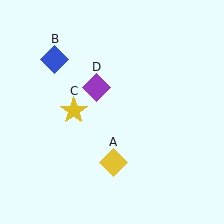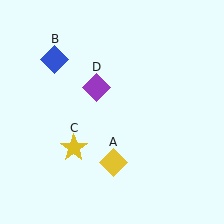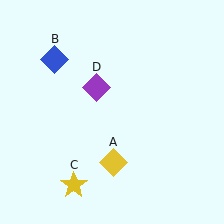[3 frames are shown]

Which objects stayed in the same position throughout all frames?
Yellow diamond (object A) and blue diamond (object B) and purple diamond (object D) remained stationary.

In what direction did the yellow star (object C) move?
The yellow star (object C) moved down.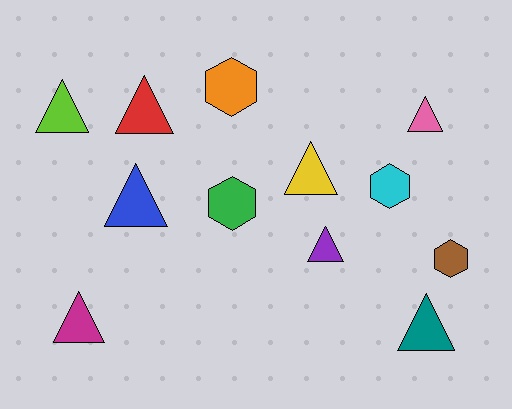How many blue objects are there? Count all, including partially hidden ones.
There is 1 blue object.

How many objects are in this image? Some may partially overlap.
There are 12 objects.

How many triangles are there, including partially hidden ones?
There are 8 triangles.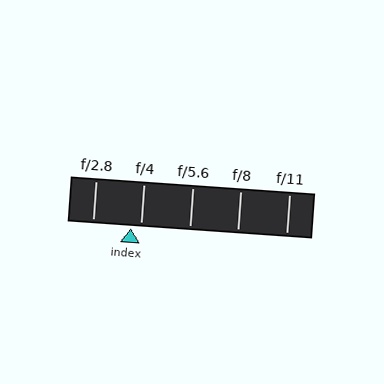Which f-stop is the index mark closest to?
The index mark is closest to f/4.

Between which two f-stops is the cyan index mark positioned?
The index mark is between f/2.8 and f/4.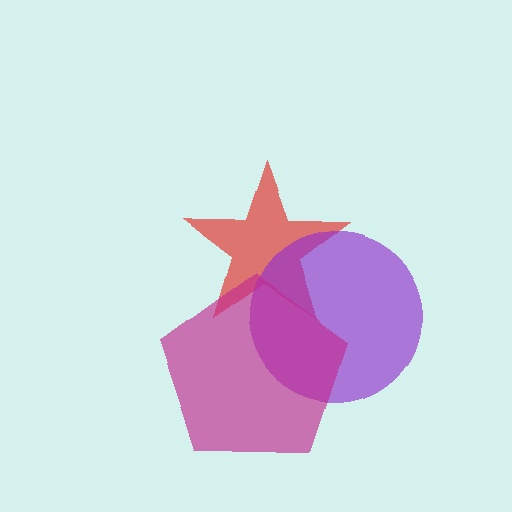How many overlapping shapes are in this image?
There are 3 overlapping shapes in the image.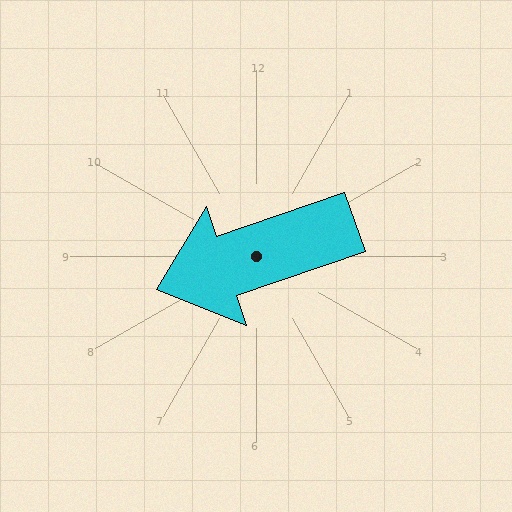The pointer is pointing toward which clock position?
Roughly 8 o'clock.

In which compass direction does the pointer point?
West.